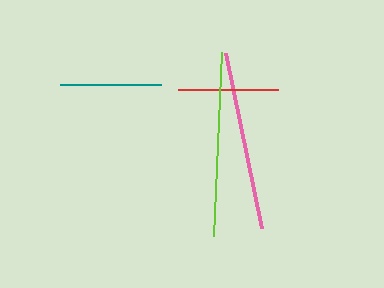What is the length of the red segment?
The red segment is approximately 100 pixels long.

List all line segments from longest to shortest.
From longest to shortest: lime, pink, teal, red.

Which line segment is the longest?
The lime line is the longest at approximately 184 pixels.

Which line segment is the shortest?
The red line is the shortest at approximately 100 pixels.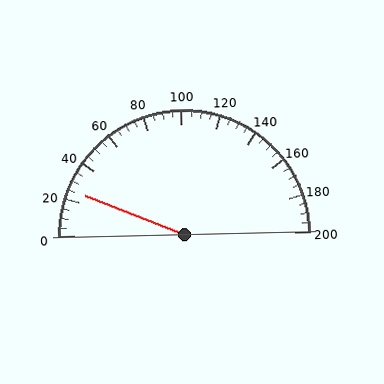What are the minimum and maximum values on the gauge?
The gauge ranges from 0 to 200.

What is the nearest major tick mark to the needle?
The nearest major tick mark is 20.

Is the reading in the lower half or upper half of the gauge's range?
The reading is in the lower half of the range (0 to 200).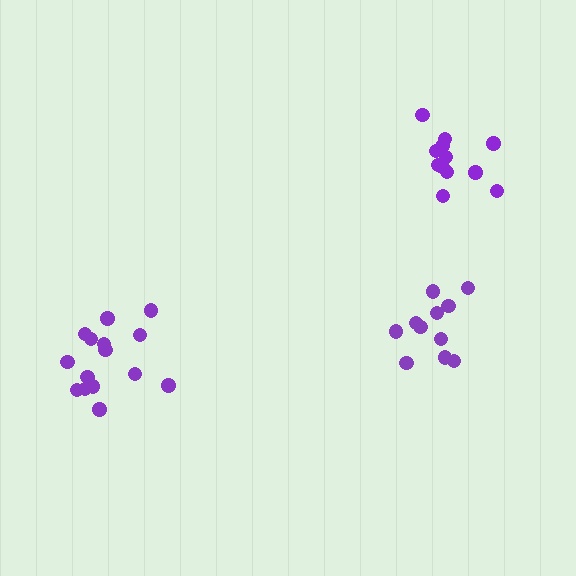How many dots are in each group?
Group 1: 15 dots, Group 2: 11 dots, Group 3: 12 dots (38 total).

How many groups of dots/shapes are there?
There are 3 groups.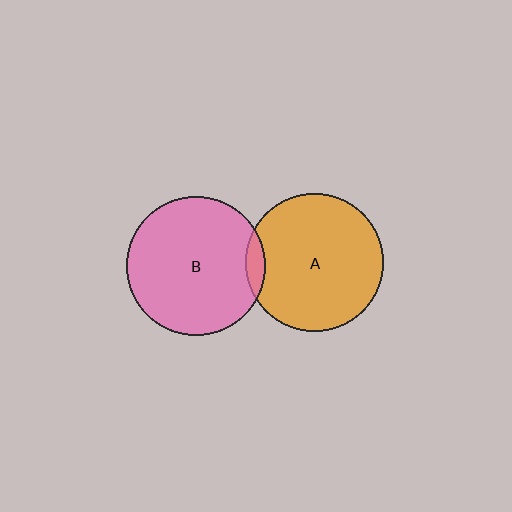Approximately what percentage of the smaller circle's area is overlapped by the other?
Approximately 5%.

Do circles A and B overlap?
Yes.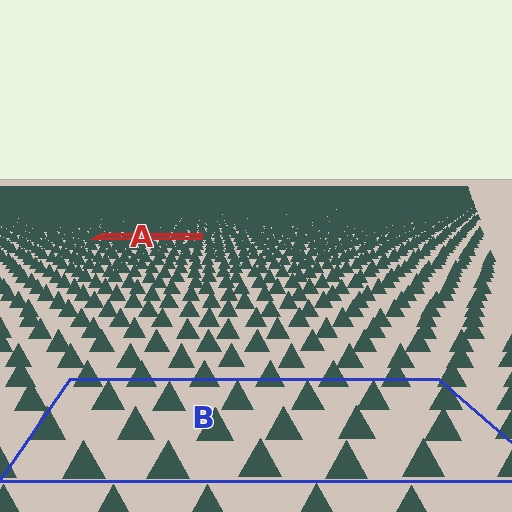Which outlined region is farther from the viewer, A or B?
Region A is farther from the viewer — the texture elements inside it appear smaller and more densely packed.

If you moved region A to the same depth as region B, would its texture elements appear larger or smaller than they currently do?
They would appear larger. At a closer depth, the same texture elements are projected at a bigger on-screen size.